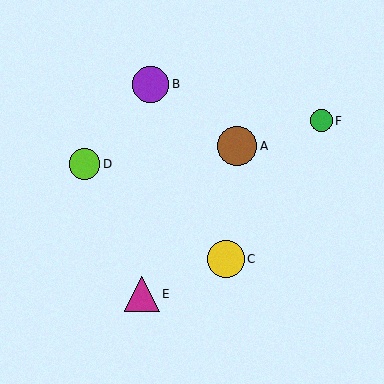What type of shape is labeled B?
Shape B is a purple circle.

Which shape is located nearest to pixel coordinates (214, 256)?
The yellow circle (labeled C) at (226, 259) is nearest to that location.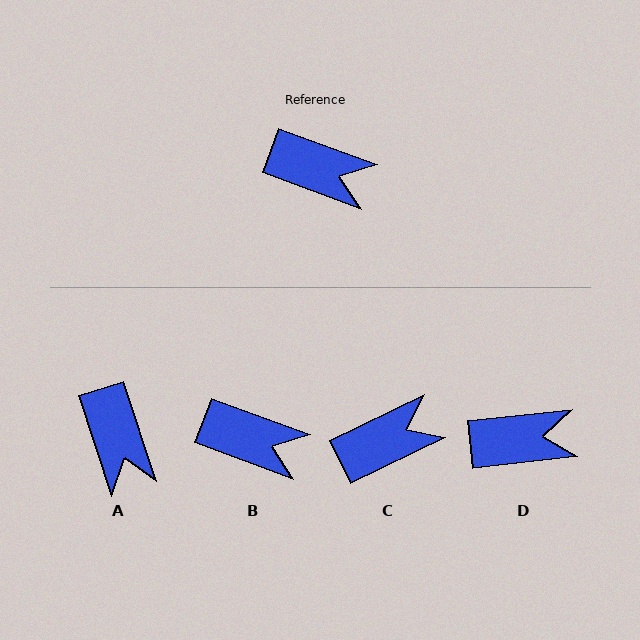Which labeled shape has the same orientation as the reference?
B.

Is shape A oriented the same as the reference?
No, it is off by about 52 degrees.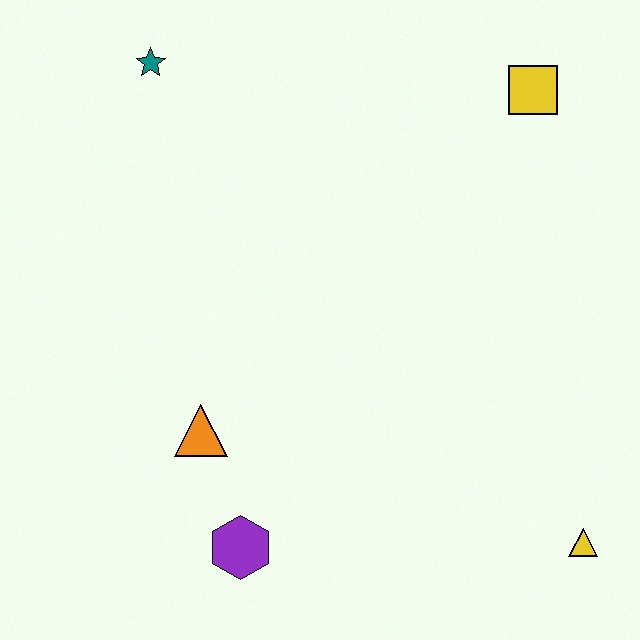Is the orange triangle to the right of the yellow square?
No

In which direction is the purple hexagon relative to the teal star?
The purple hexagon is below the teal star.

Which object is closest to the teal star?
The orange triangle is closest to the teal star.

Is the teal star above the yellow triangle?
Yes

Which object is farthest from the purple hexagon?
The yellow square is farthest from the purple hexagon.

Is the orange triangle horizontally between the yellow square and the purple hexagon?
No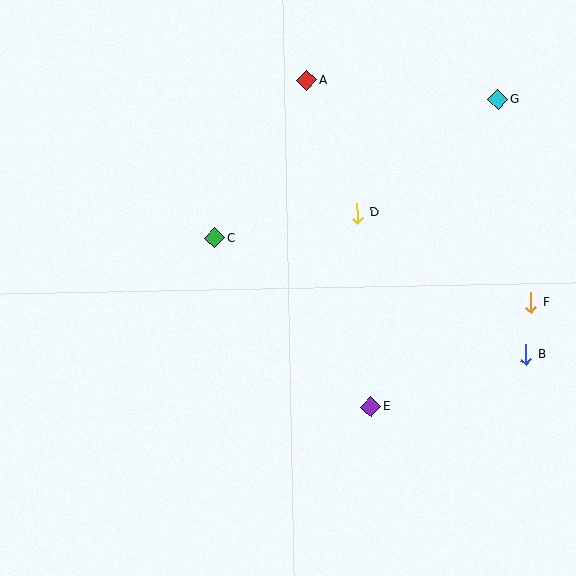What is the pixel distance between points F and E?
The distance between F and E is 191 pixels.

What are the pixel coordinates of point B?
Point B is at (526, 354).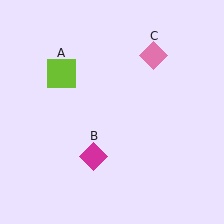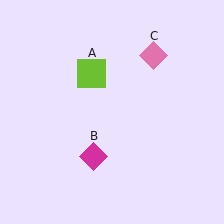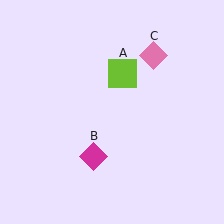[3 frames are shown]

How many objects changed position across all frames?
1 object changed position: lime square (object A).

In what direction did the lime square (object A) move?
The lime square (object A) moved right.